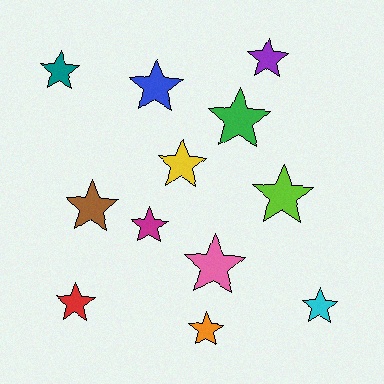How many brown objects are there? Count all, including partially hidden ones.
There is 1 brown object.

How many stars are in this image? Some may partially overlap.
There are 12 stars.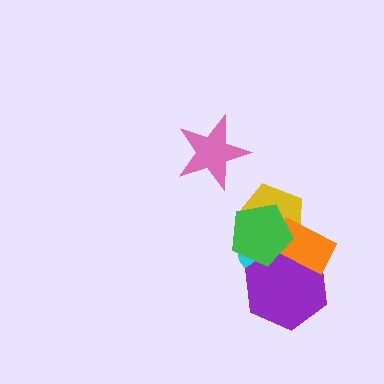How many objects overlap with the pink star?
0 objects overlap with the pink star.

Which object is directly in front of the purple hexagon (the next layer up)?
The yellow pentagon is directly in front of the purple hexagon.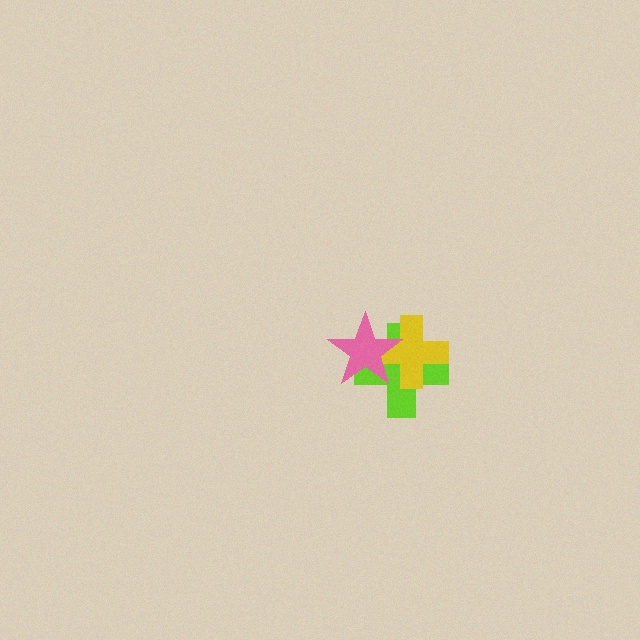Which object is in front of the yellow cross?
The pink star is in front of the yellow cross.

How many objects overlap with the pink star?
2 objects overlap with the pink star.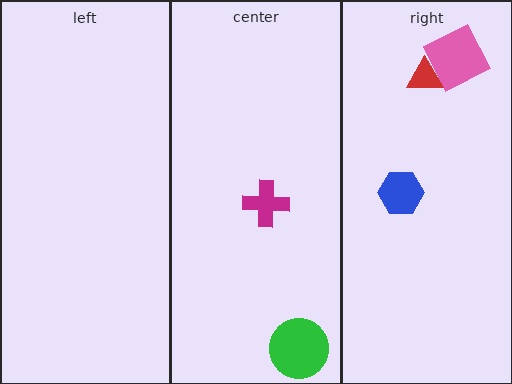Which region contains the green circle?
The center region.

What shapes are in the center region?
The green circle, the magenta cross.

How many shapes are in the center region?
2.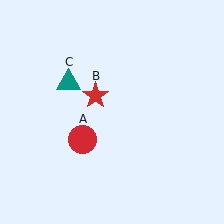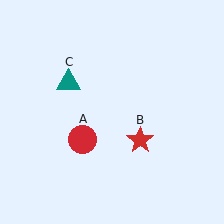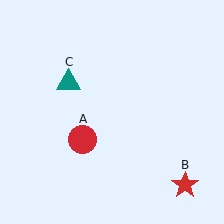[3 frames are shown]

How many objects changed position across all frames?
1 object changed position: red star (object B).